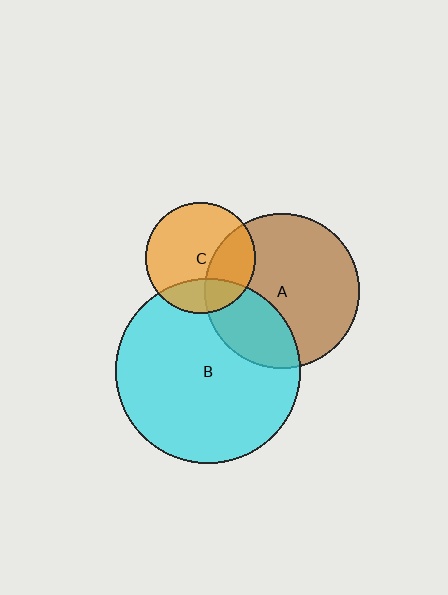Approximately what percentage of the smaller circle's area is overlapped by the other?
Approximately 30%.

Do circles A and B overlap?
Yes.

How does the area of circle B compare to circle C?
Approximately 2.8 times.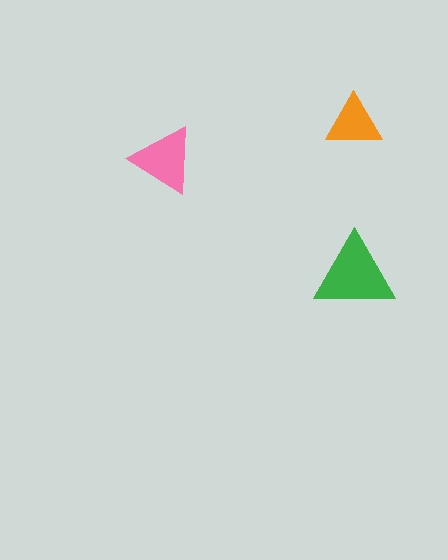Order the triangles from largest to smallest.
the green one, the pink one, the orange one.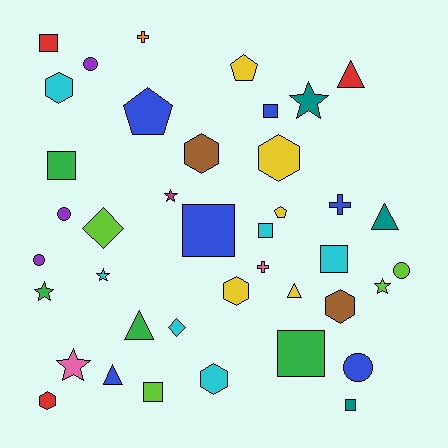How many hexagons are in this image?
There are 7 hexagons.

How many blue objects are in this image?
There are 6 blue objects.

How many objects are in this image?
There are 40 objects.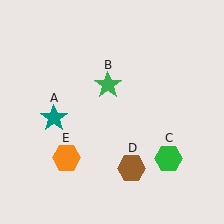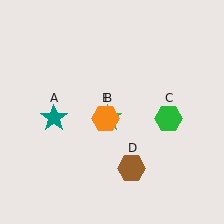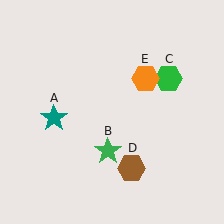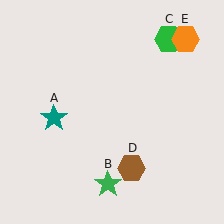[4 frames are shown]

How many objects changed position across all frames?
3 objects changed position: green star (object B), green hexagon (object C), orange hexagon (object E).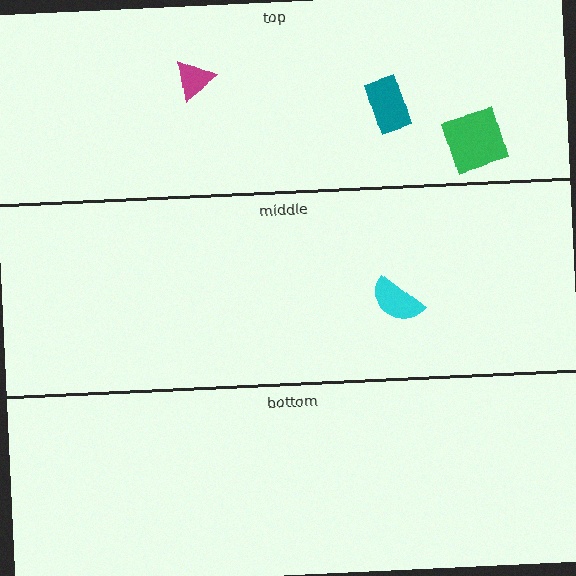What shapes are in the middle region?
The cyan semicircle.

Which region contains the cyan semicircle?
The middle region.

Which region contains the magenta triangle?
The top region.